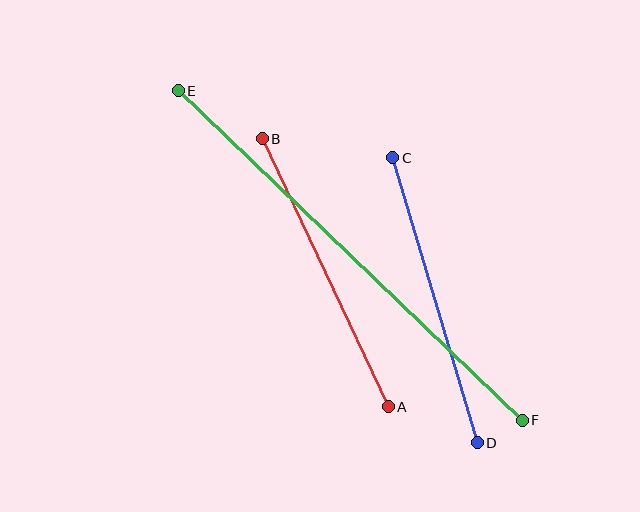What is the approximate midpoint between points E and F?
The midpoint is at approximately (350, 256) pixels.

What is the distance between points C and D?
The distance is approximately 297 pixels.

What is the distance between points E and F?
The distance is approximately 476 pixels.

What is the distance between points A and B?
The distance is approximately 296 pixels.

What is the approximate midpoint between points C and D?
The midpoint is at approximately (435, 300) pixels.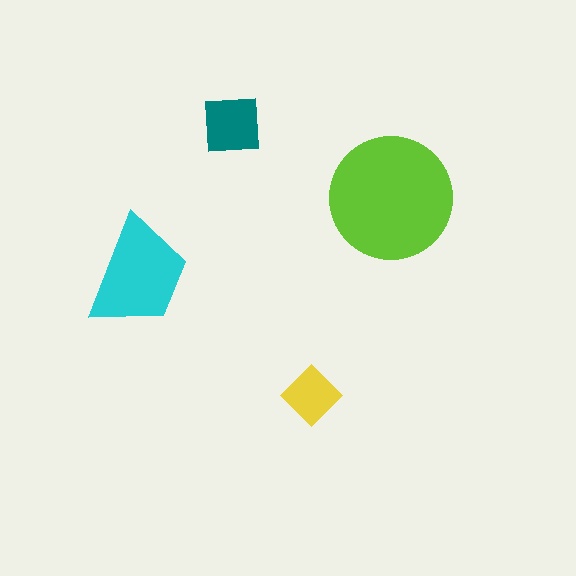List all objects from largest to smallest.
The lime circle, the cyan trapezoid, the teal square, the yellow diamond.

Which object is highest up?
The teal square is topmost.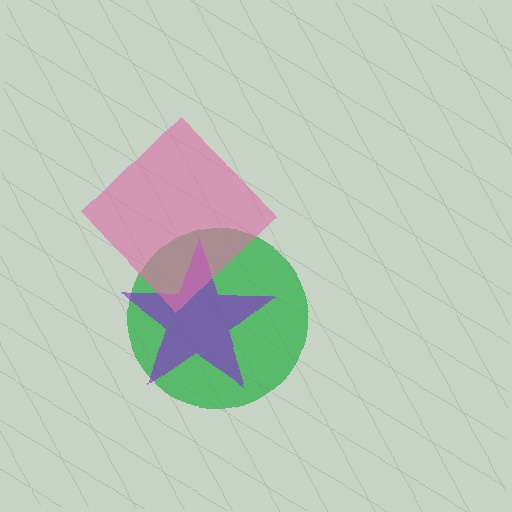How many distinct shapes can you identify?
There are 3 distinct shapes: a green circle, a purple star, a pink diamond.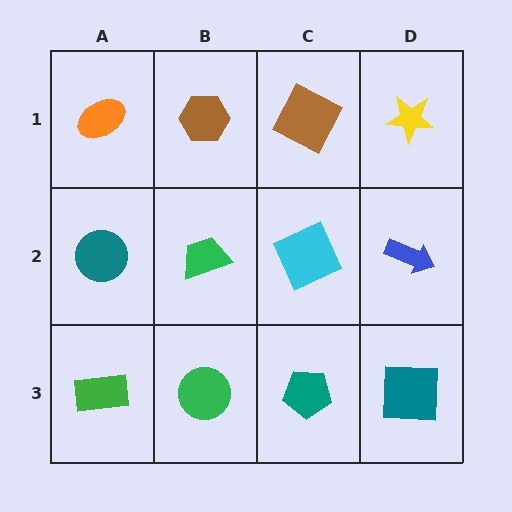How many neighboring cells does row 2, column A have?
3.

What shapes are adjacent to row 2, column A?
An orange ellipse (row 1, column A), a green rectangle (row 3, column A), a green trapezoid (row 2, column B).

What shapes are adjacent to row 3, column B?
A green trapezoid (row 2, column B), a green rectangle (row 3, column A), a teal pentagon (row 3, column C).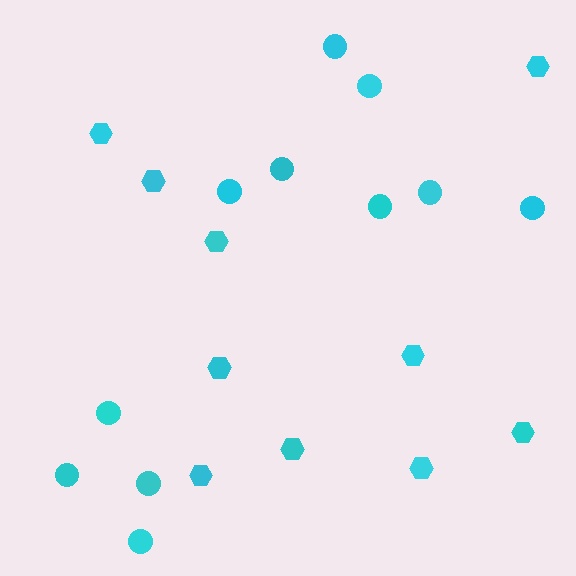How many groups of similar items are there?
There are 2 groups: one group of circles (11) and one group of hexagons (10).